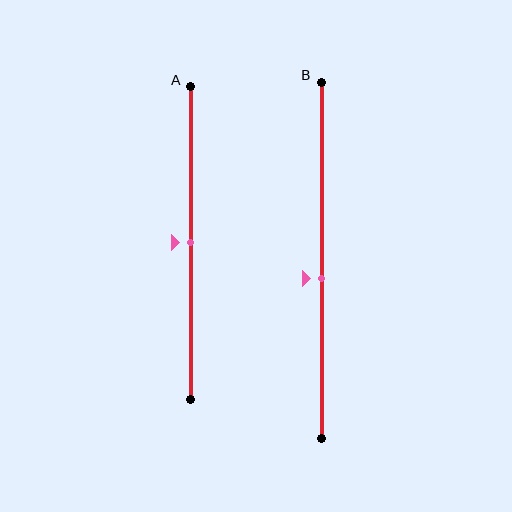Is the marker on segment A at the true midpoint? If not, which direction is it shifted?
Yes, the marker on segment A is at the true midpoint.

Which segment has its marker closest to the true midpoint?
Segment A has its marker closest to the true midpoint.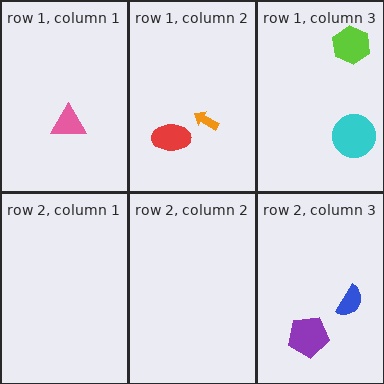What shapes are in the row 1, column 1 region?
The pink triangle.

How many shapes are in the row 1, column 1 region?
1.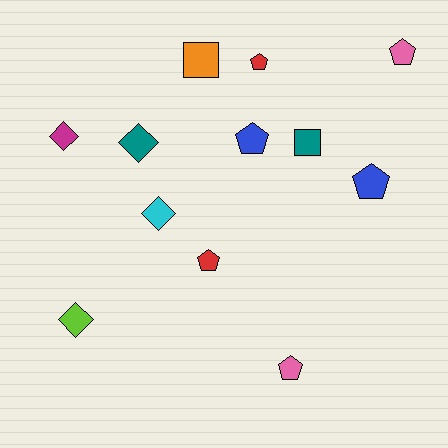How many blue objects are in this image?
There are 2 blue objects.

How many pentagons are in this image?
There are 6 pentagons.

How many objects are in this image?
There are 12 objects.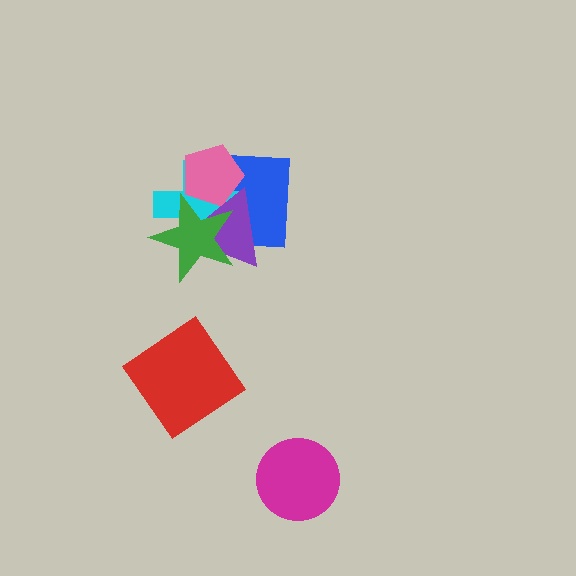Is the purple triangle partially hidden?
Yes, it is partially covered by another shape.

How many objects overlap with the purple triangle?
4 objects overlap with the purple triangle.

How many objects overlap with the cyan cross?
4 objects overlap with the cyan cross.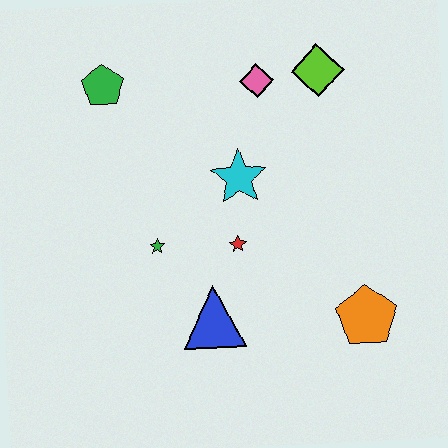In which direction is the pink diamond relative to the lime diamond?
The pink diamond is to the left of the lime diamond.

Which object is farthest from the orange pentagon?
The green pentagon is farthest from the orange pentagon.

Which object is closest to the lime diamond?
The pink diamond is closest to the lime diamond.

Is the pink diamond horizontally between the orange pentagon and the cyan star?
Yes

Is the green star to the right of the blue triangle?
No